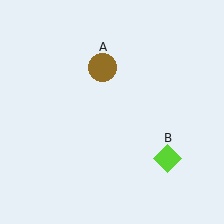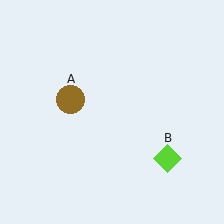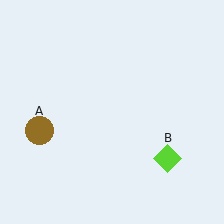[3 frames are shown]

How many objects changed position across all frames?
1 object changed position: brown circle (object A).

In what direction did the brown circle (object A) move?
The brown circle (object A) moved down and to the left.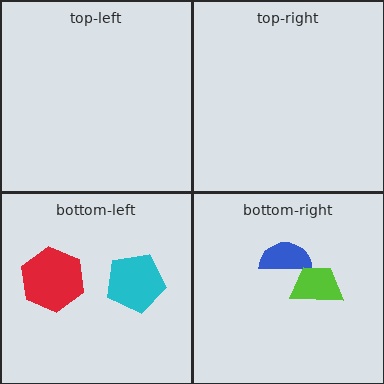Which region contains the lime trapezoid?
The bottom-right region.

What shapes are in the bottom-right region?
The blue semicircle, the lime trapezoid.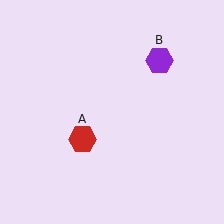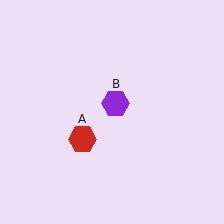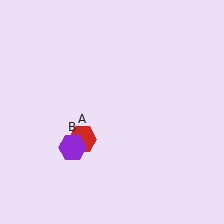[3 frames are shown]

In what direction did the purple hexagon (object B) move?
The purple hexagon (object B) moved down and to the left.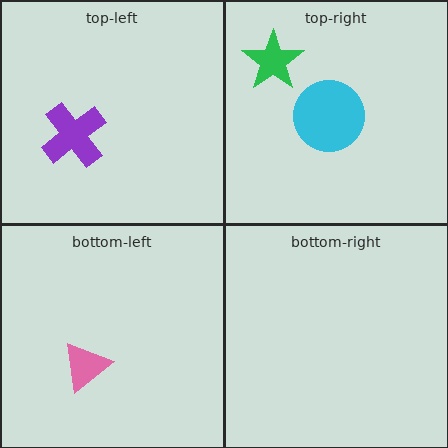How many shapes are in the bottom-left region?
1.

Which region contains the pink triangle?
The bottom-left region.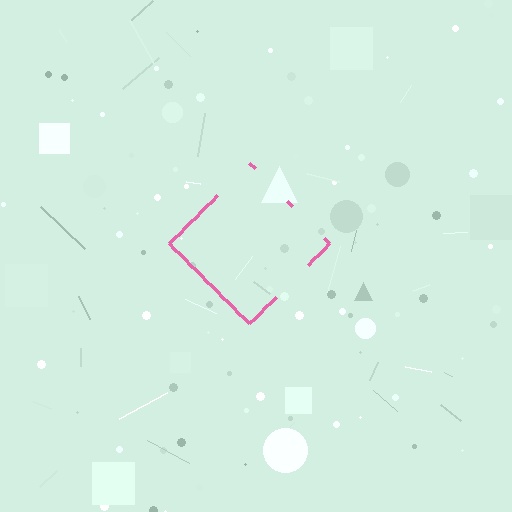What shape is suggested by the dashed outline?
The dashed outline suggests a diamond.